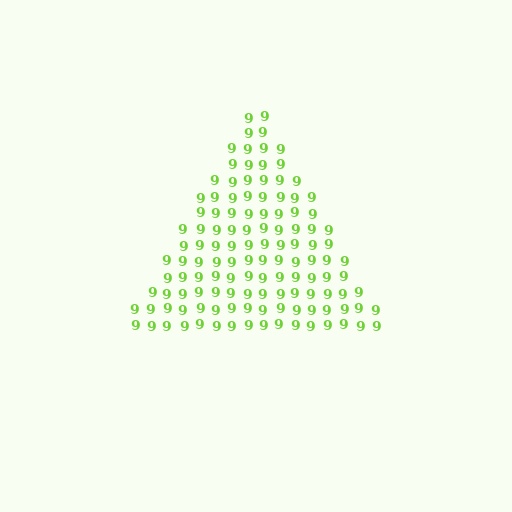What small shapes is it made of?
It is made of small digit 9's.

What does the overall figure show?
The overall figure shows a triangle.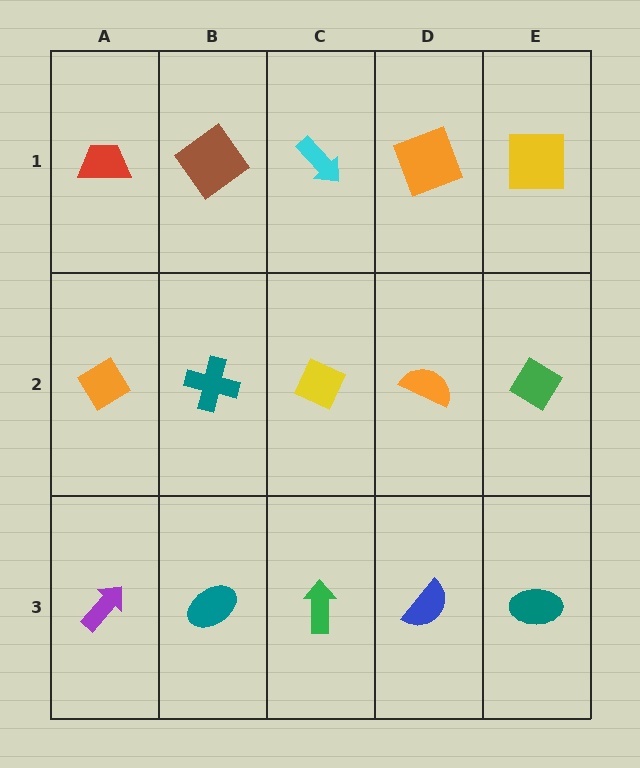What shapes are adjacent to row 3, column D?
An orange semicircle (row 2, column D), a green arrow (row 3, column C), a teal ellipse (row 3, column E).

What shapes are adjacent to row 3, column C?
A yellow diamond (row 2, column C), a teal ellipse (row 3, column B), a blue semicircle (row 3, column D).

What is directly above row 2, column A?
A red trapezoid.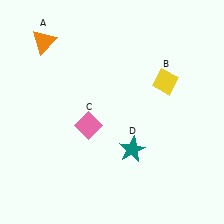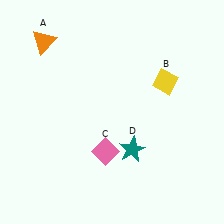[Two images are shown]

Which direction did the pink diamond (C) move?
The pink diamond (C) moved down.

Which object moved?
The pink diamond (C) moved down.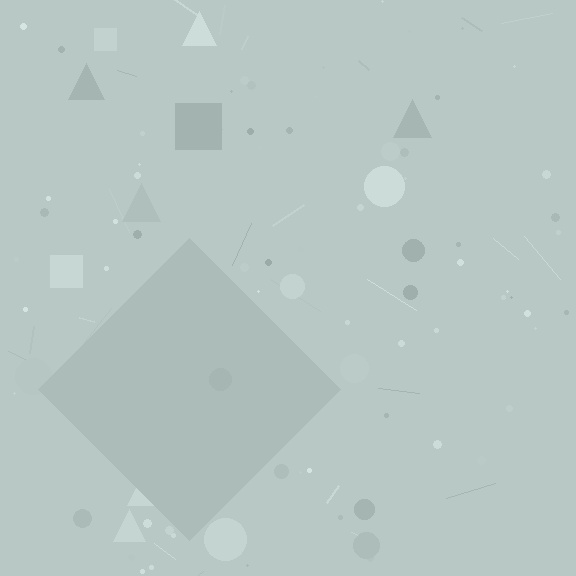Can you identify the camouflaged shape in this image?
The camouflaged shape is a diamond.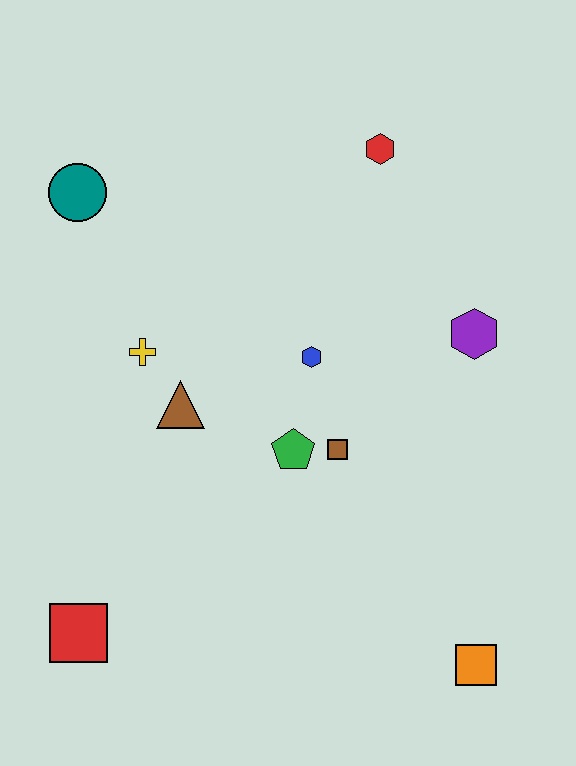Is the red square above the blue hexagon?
No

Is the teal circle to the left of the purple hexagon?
Yes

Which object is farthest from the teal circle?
The orange square is farthest from the teal circle.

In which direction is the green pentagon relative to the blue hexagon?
The green pentagon is below the blue hexagon.